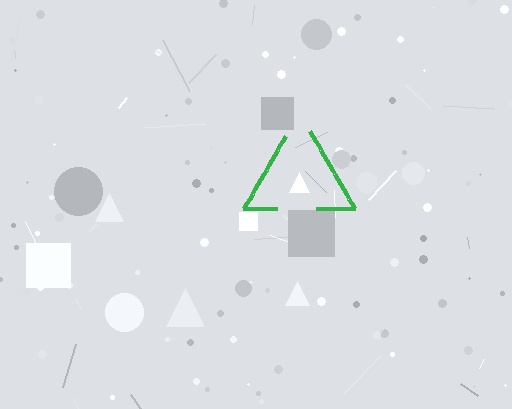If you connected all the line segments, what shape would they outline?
They would outline a triangle.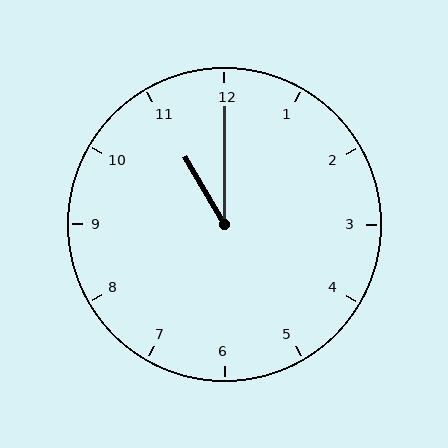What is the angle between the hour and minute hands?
Approximately 30 degrees.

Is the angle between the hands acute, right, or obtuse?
It is acute.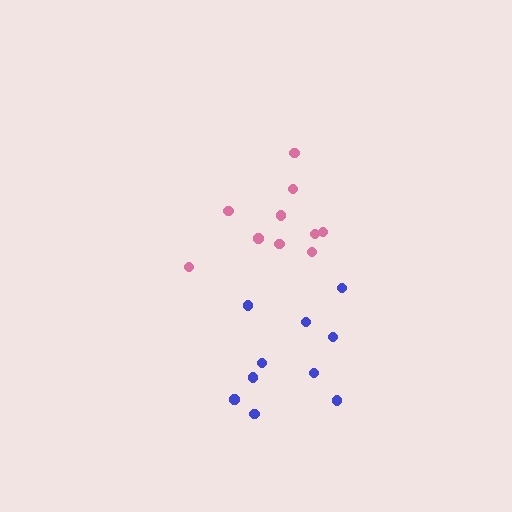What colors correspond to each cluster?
The clusters are colored: blue, pink.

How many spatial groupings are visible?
There are 2 spatial groupings.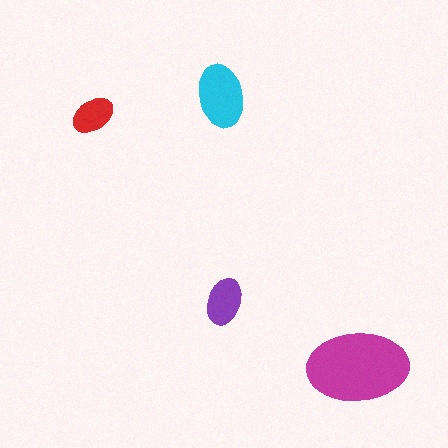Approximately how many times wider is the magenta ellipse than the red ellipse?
About 2.5 times wider.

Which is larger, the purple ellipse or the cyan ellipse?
The cyan one.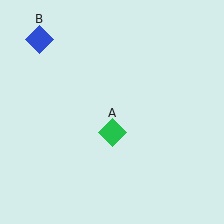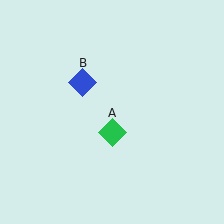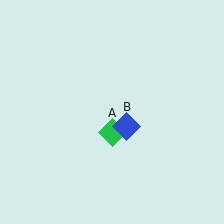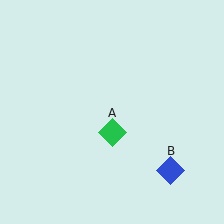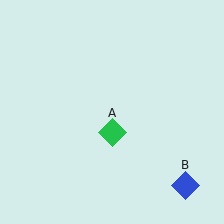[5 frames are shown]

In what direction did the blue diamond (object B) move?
The blue diamond (object B) moved down and to the right.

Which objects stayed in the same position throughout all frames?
Green diamond (object A) remained stationary.